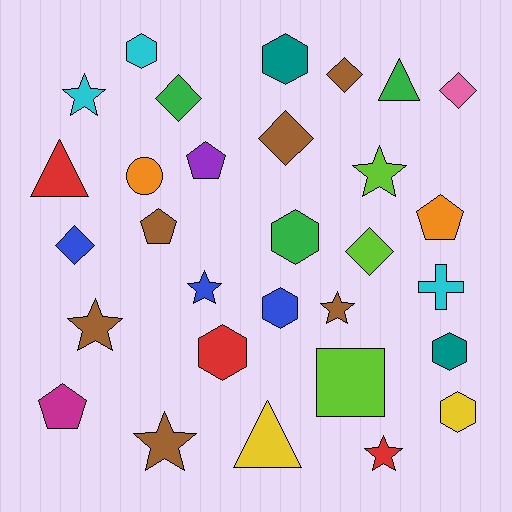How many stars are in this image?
There are 7 stars.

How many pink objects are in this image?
There is 1 pink object.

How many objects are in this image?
There are 30 objects.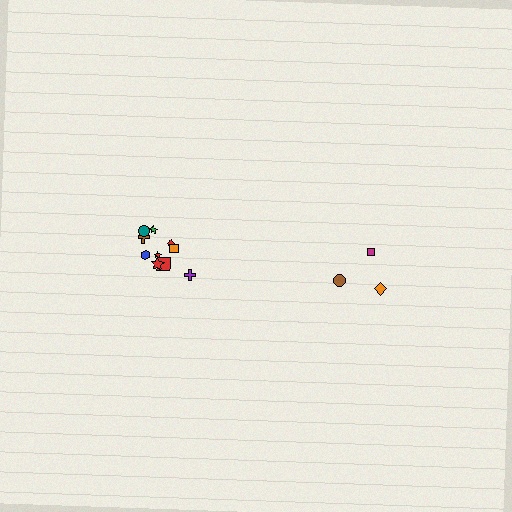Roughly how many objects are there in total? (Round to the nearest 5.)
Roughly 15 objects in total.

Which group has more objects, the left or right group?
The left group.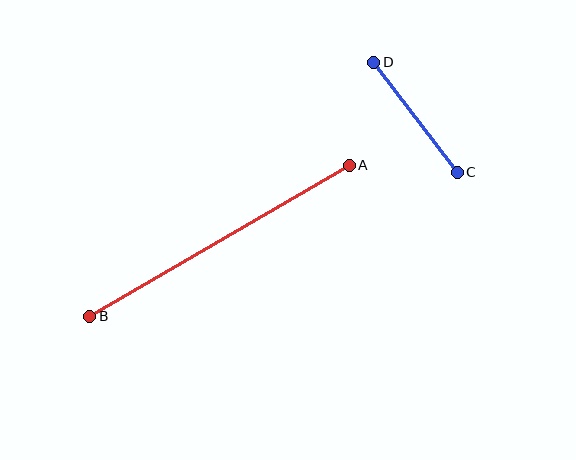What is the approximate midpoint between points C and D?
The midpoint is at approximately (415, 117) pixels.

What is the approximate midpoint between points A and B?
The midpoint is at approximately (220, 241) pixels.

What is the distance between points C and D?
The distance is approximately 138 pixels.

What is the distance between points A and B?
The distance is approximately 300 pixels.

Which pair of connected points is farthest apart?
Points A and B are farthest apart.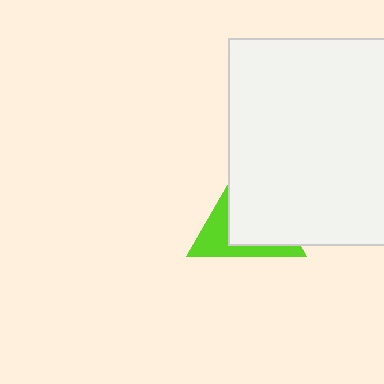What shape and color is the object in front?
The object in front is a white square.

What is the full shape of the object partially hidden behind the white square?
The partially hidden object is a lime triangle.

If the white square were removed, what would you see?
You would see the complete lime triangle.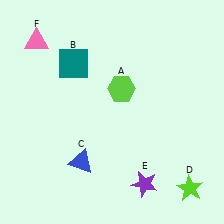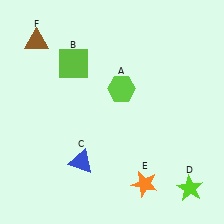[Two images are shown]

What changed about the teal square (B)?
In Image 1, B is teal. In Image 2, it changed to lime.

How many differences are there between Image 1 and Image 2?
There are 3 differences between the two images.